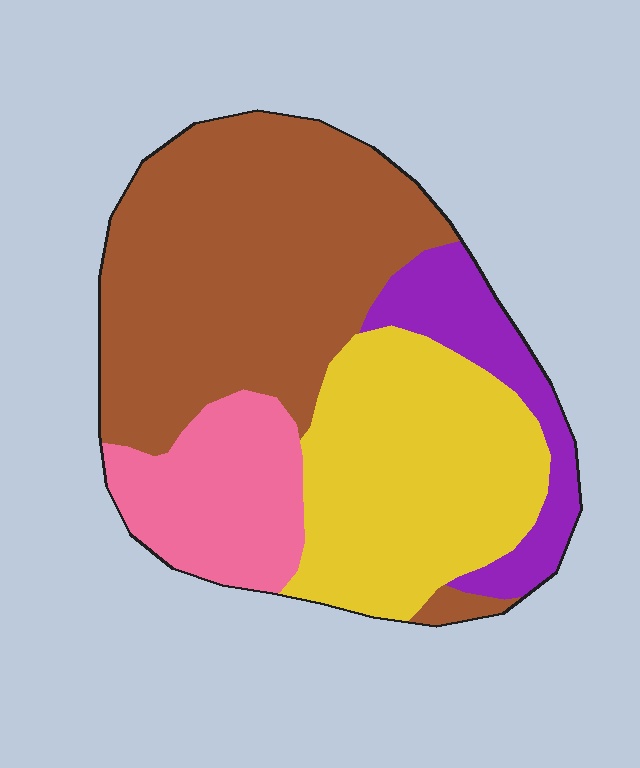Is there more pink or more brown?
Brown.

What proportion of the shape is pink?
Pink covers about 15% of the shape.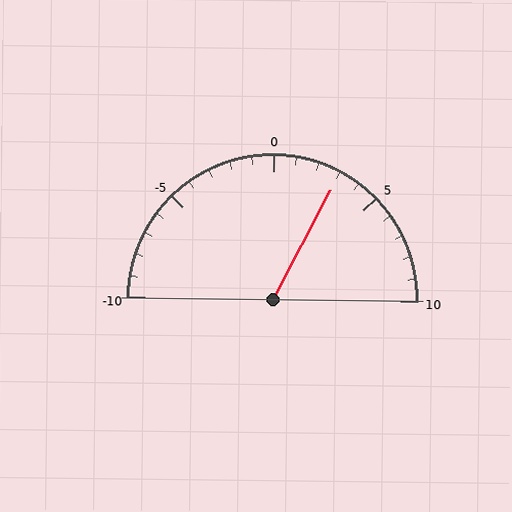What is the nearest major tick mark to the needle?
The nearest major tick mark is 5.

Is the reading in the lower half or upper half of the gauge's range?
The reading is in the upper half of the range (-10 to 10).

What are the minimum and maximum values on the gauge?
The gauge ranges from -10 to 10.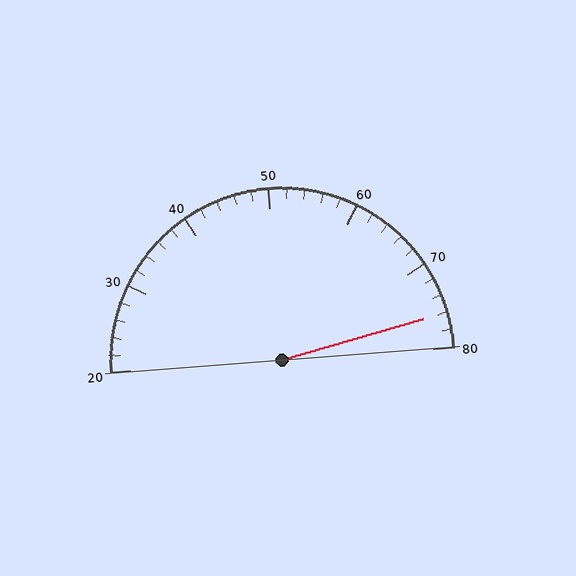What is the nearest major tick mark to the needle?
The nearest major tick mark is 80.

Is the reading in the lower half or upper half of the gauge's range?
The reading is in the upper half of the range (20 to 80).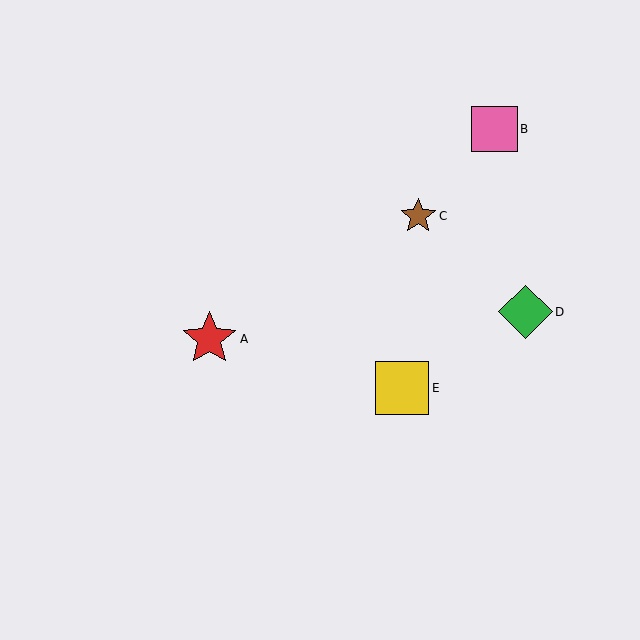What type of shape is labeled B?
Shape B is a pink square.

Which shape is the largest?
The red star (labeled A) is the largest.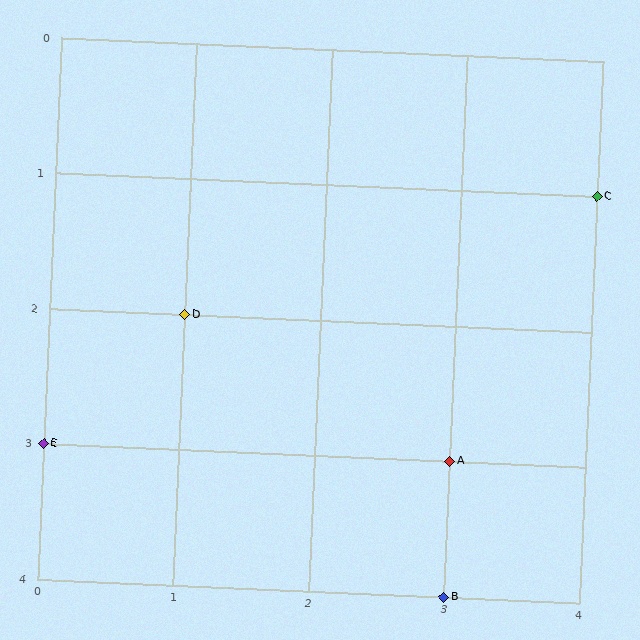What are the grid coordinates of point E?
Point E is at grid coordinates (0, 3).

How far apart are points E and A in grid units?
Points E and A are 3 columns apart.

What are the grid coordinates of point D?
Point D is at grid coordinates (1, 2).